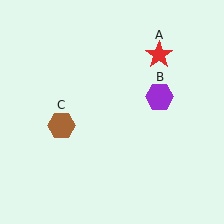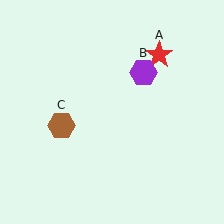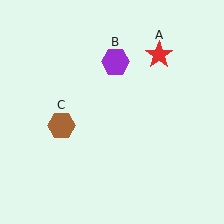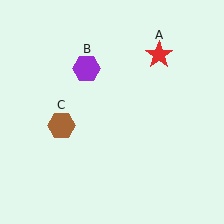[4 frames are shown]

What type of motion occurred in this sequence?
The purple hexagon (object B) rotated counterclockwise around the center of the scene.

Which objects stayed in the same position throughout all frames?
Red star (object A) and brown hexagon (object C) remained stationary.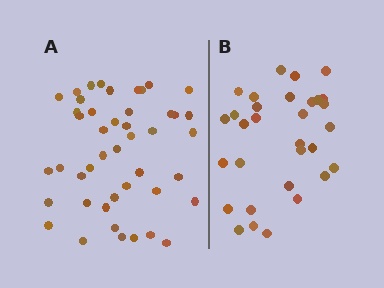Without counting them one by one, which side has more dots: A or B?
Region A (the left region) has more dots.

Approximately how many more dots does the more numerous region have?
Region A has approximately 15 more dots than region B.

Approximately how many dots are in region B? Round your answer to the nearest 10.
About 30 dots. (The exact count is 31, which rounds to 30.)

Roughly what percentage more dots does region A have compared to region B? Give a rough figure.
About 45% more.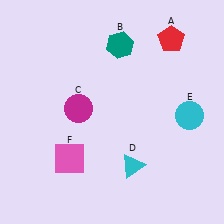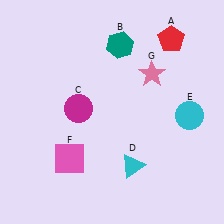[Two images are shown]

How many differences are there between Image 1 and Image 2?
There is 1 difference between the two images.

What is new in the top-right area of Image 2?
A pink star (G) was added in the top-right area of Image 2.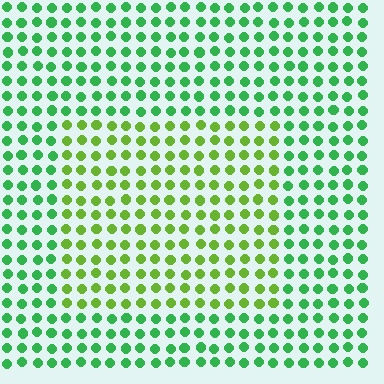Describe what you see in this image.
The image is filled with small green elements in a uniform arrangement. A rectangle-shaped region is visible where the elements are tinted to a slightly different hue, forming a subtle color boundary.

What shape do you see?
I see a rectangle.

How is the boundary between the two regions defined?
The boundary is defined purely by a slight shift in hue (about 38 degrees). Spacing, size, and orientation are identical on both sides.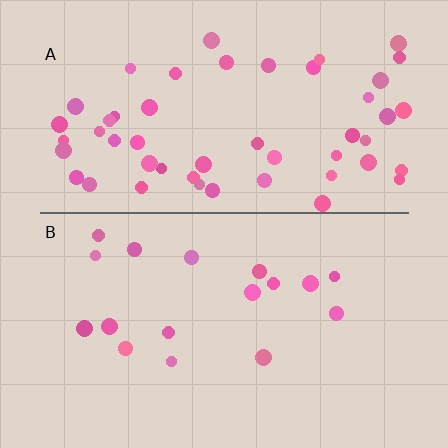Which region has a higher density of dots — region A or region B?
A (the top).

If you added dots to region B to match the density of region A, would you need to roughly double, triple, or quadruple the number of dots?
Approximately triple.